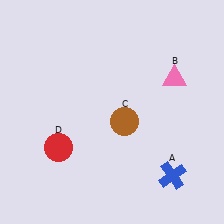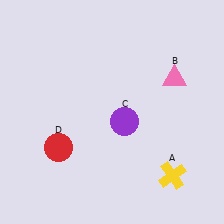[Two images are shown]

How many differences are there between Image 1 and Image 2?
There are 2 differences between the two images.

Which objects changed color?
A changed from blue to yellow. C changed from brown to purple.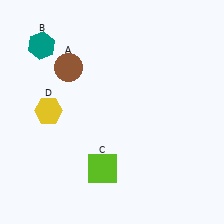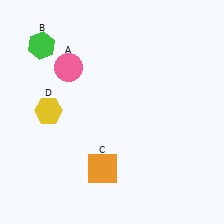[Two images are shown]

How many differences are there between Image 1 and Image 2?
There are 3 differences between the two images.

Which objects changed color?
A changed from brown to pink. B changed from teal to green. C changed from lime to orange.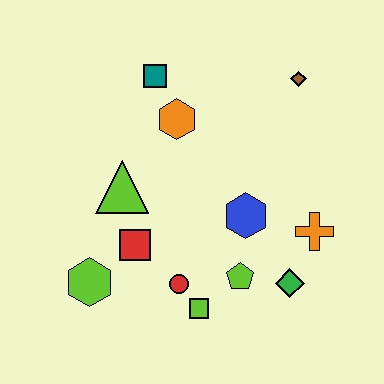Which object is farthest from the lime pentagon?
The teal square is farthest from the lime pentagon.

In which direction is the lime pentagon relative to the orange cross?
The lime pentagon is to the left of the orange cross.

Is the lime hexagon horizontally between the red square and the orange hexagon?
No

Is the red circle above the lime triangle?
No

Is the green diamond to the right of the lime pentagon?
Yes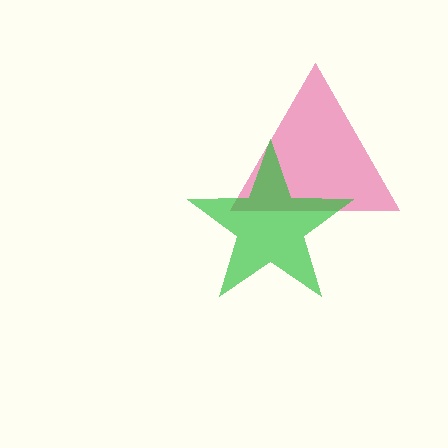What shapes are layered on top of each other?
The layered shapes are: a pink triangle, a green star.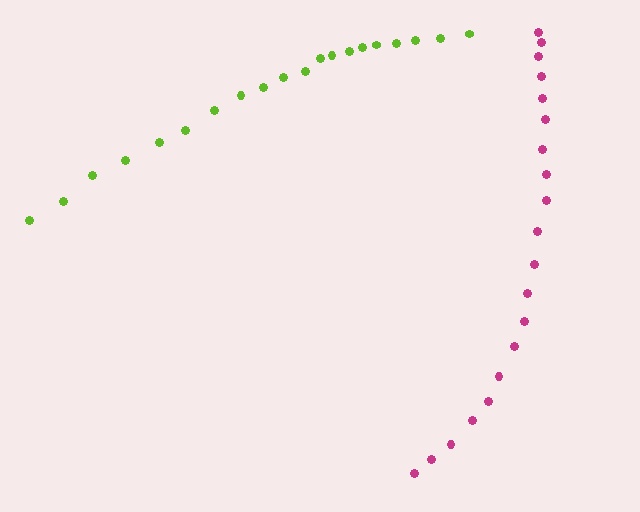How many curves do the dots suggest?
There are 2 distinct paths.